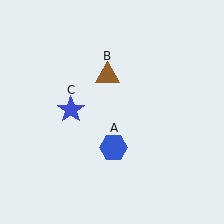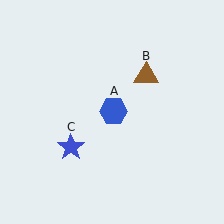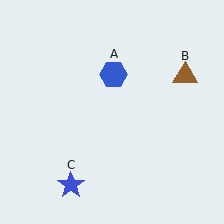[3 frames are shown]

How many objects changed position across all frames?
3 objects changed position: blue hexagon (object A), brown triangle (object B), blue star (object C).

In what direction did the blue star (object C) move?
The blue star (object C) moved down.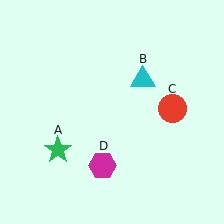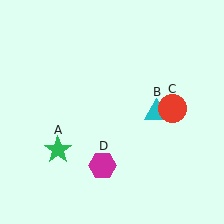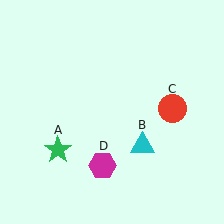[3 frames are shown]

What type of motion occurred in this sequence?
The cyan triangle (object B) rotated clockwise around the center of the scene.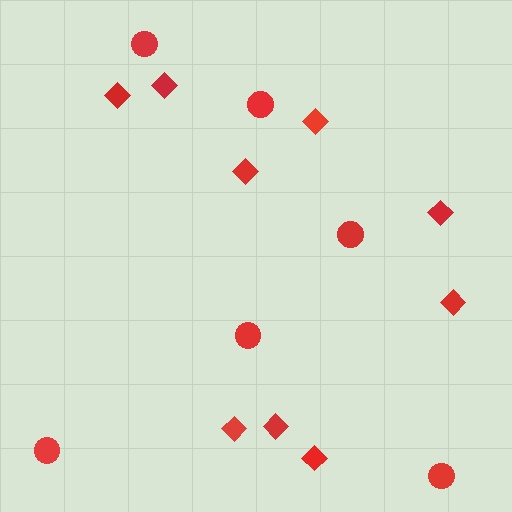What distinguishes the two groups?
There are 2 groups: one group of diamonds (9) and one group of circles (6).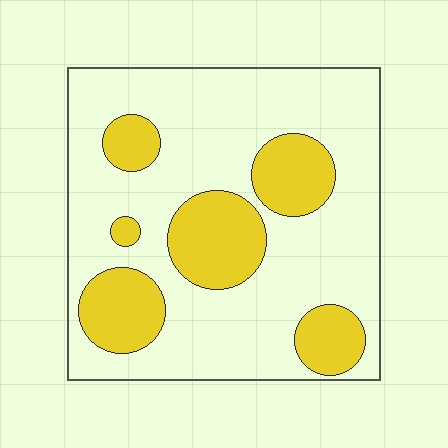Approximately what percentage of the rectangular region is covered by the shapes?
Approximately 25%.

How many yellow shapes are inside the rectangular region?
6.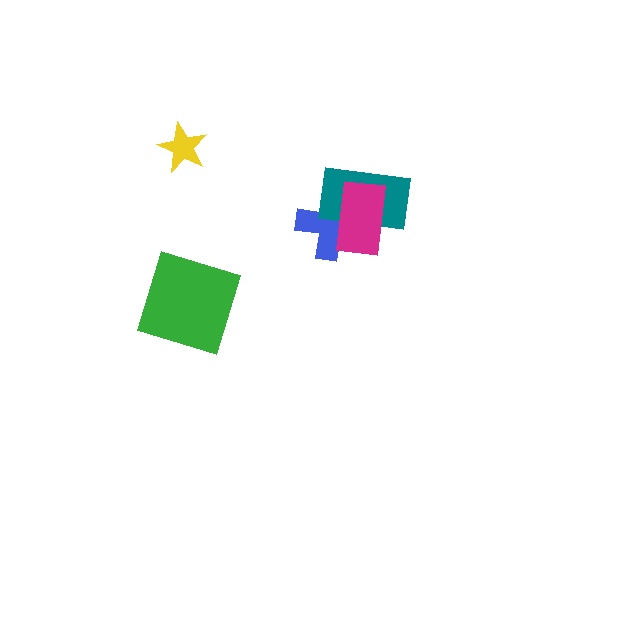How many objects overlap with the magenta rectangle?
2 objects overlap with the magenta rectangle.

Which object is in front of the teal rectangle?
The magenta rectangle is in front of the teal rectangle.